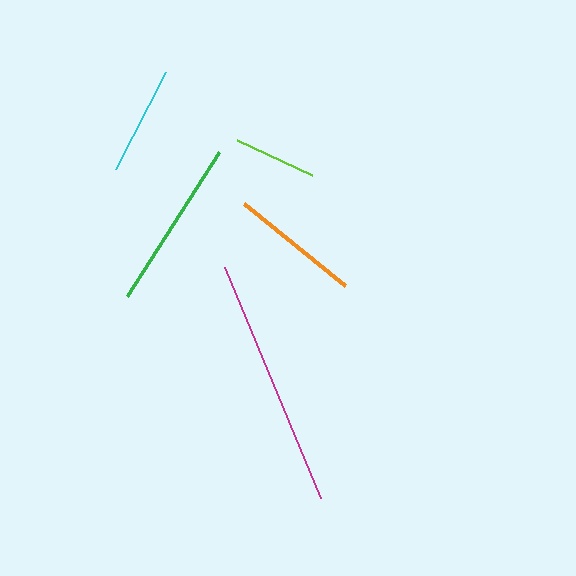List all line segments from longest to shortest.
From longest to shortest: magenta, green, orange, cyan, lime.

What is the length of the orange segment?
The orange segment is approximately 131 pixels long.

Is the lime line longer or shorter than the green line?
The green line is longer than the lime line.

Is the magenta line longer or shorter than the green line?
The magenta line is longer than the green line.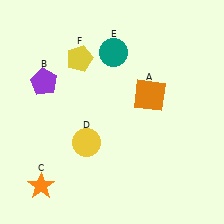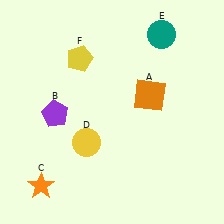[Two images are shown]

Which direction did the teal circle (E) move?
The teal circle (E) moved right.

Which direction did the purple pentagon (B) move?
The purple pentagon (B) moved down.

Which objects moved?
The objects that moved are: the purple pentagon (B), the teal circle (E).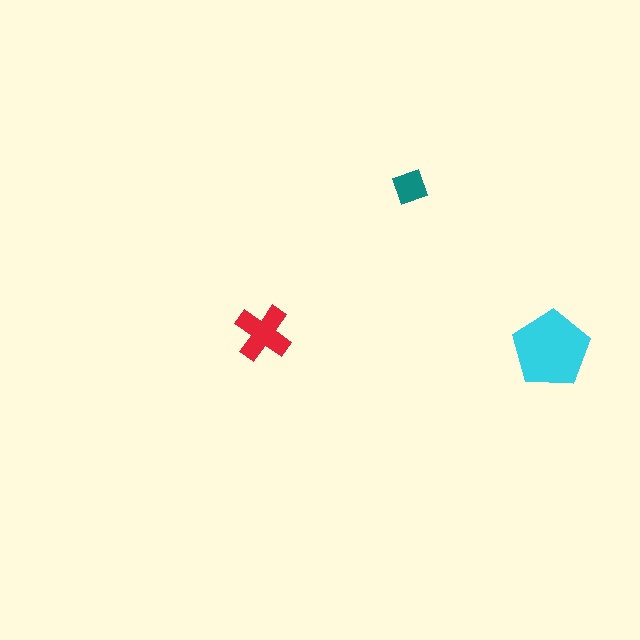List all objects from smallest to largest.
The teal diamond, the red cross, the cyan pentagon.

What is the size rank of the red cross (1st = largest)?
2nd.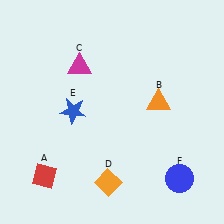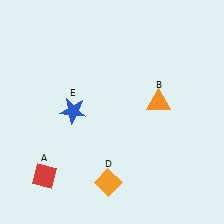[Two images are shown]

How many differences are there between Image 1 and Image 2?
There are 2 differences between the two images.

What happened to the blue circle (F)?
The blue circle (F) was removed in Image 2. It was in the bottom-right area of Image 1.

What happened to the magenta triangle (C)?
The magenta triangle (C) was removed in Image 2. It was in the top-left area of Image 1.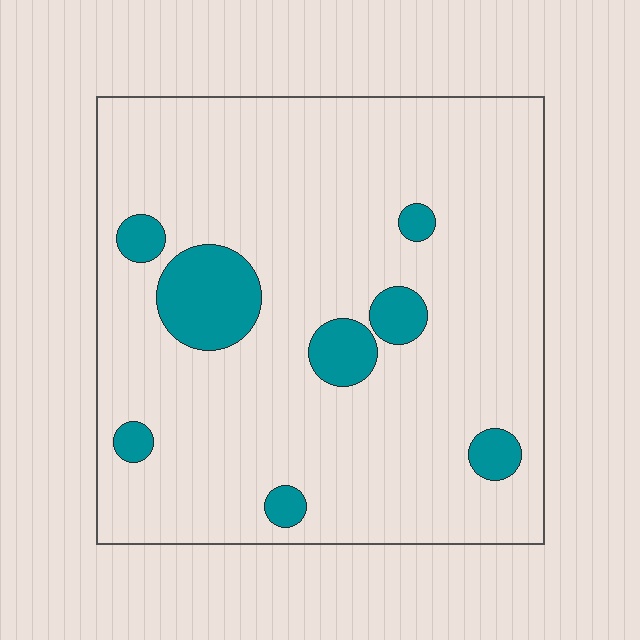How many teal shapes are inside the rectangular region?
8.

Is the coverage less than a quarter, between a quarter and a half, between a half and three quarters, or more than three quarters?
Less than a quarter.